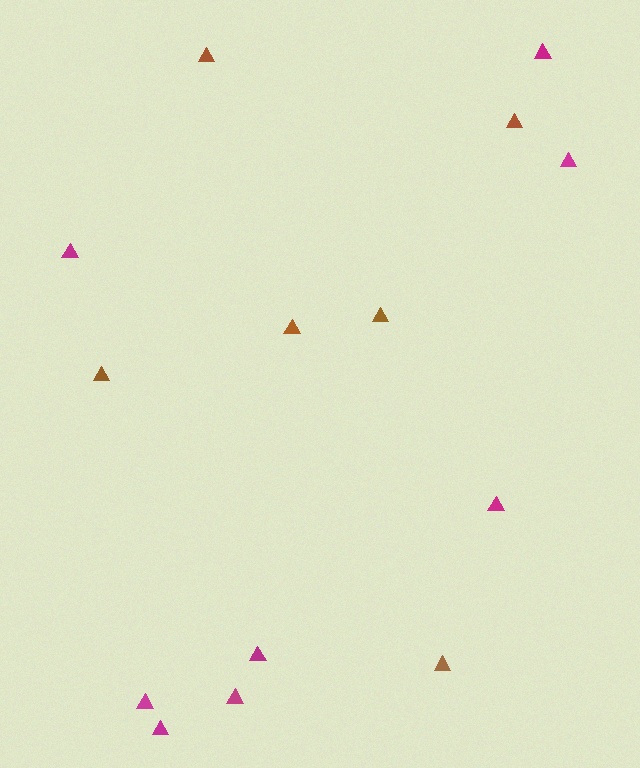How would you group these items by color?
There are 2 groups: one group of magenta triangles (8) and one group of brown triangles (6).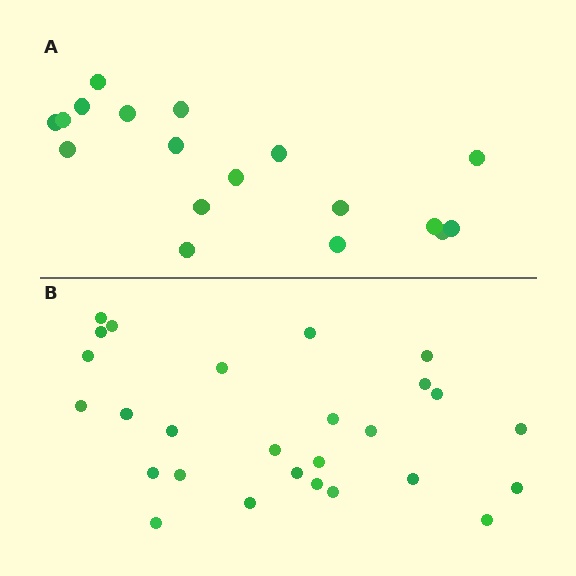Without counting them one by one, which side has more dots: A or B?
Region B (the bottom region) has more dots.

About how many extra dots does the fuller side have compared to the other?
Region B has roughly 8 or so more dots than region A.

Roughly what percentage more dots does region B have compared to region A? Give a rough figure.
About 50% more.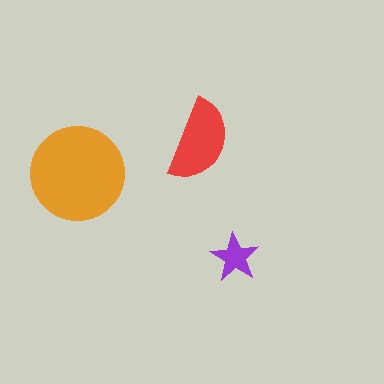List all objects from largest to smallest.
The orange circle, the red semicircle, the purple star.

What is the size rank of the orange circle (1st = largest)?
1st.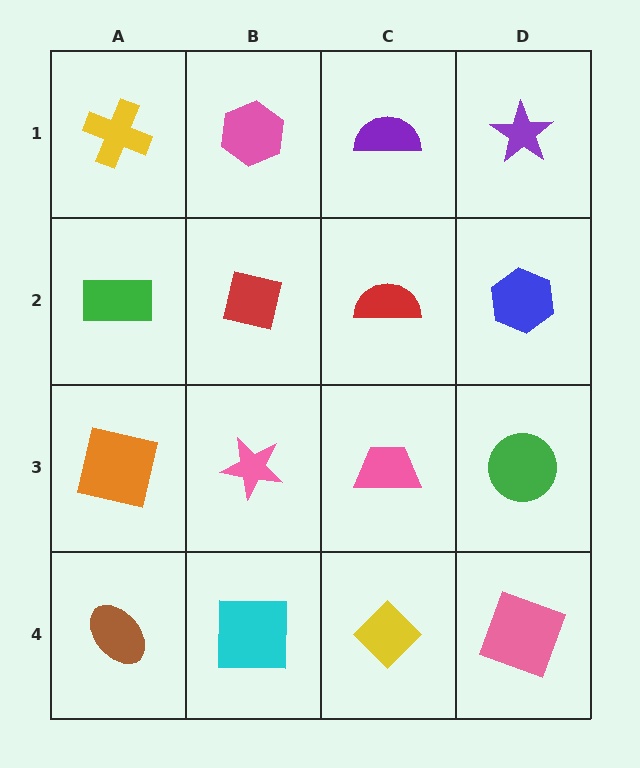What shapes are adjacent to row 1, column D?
A blue hexagon (row 2, column D), a purple semicircle (row 1, column C).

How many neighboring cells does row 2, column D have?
3.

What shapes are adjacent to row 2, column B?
A pink hexagon (row 1, column B), a pink star (row 3, column B), a green rectangle (row 2, column A), a red semicircle (row 2, column C).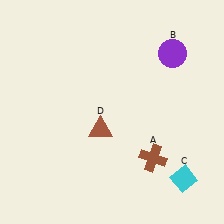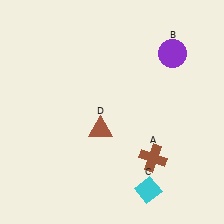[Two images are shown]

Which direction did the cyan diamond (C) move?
The cyan diamond (C) moved left.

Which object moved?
The cyan diamond (C) moved left.